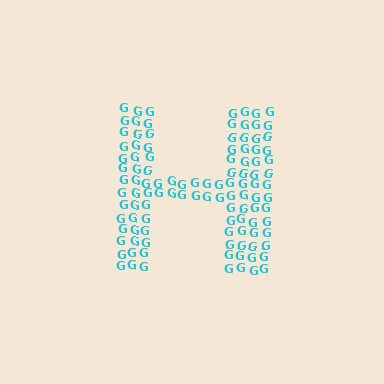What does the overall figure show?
The overall figure shows the letter H.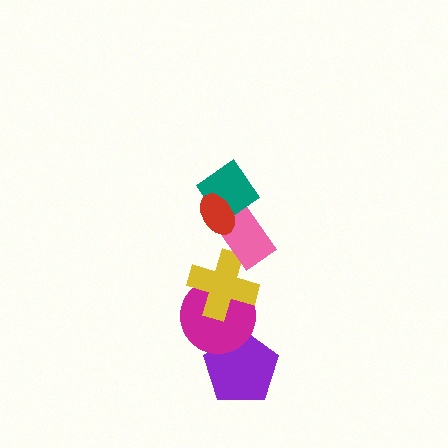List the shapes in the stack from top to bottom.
From top to bottom: the red ellipse, the teal diamond, the pink rectangle, the yellow cross, the magenta circle, the purple pentagon.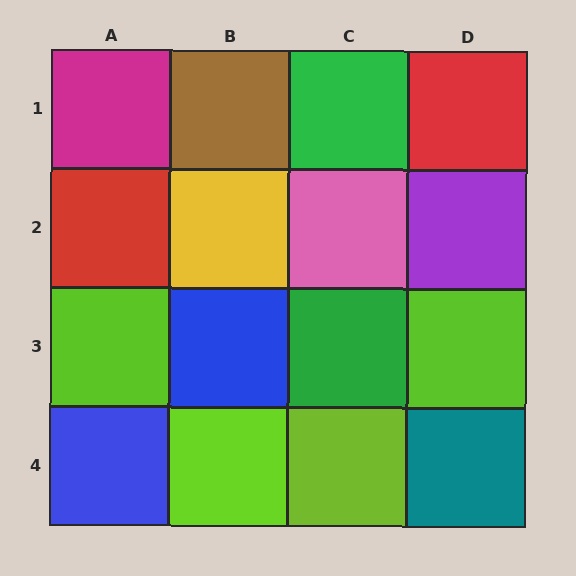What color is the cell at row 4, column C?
Lime.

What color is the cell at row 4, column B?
Lime.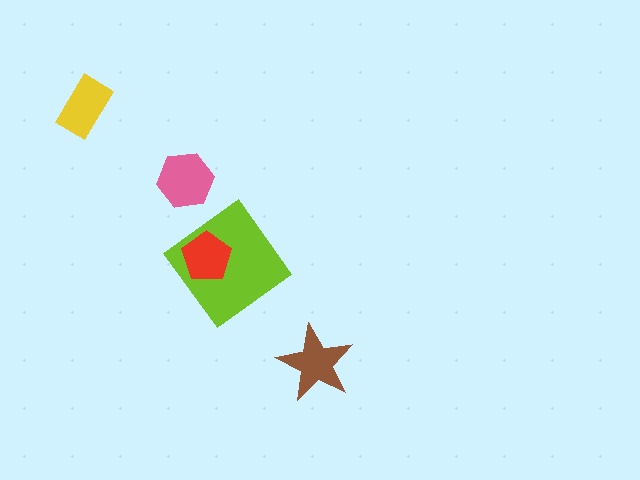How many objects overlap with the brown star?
0 objects overlap with the brown star.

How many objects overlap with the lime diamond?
1 object overlaps with the lime diamond.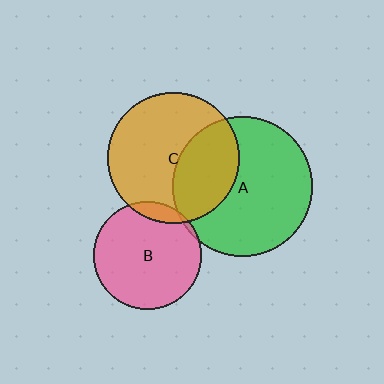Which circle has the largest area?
Circle A (green).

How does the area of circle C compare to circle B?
Approximately 1.5 times.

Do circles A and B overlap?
Yes.